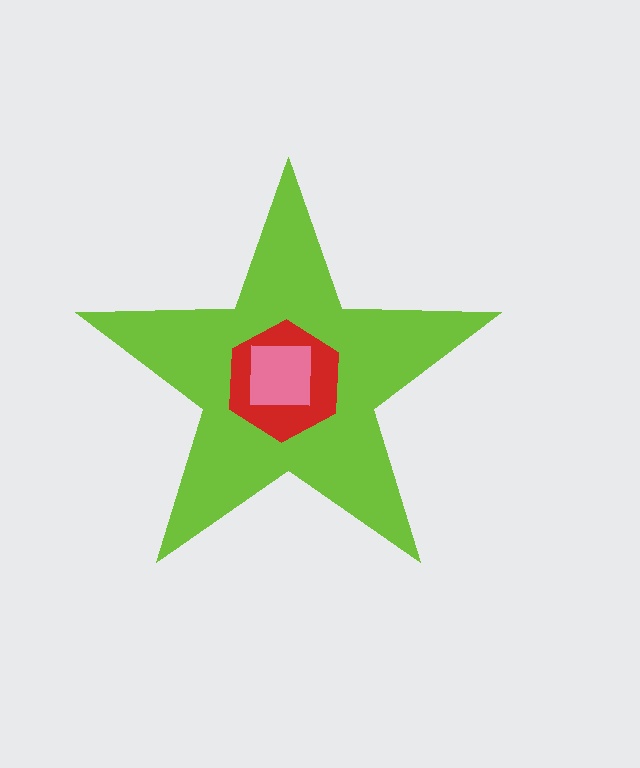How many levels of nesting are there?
3.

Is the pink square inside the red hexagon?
Yes.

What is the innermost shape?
The pink square.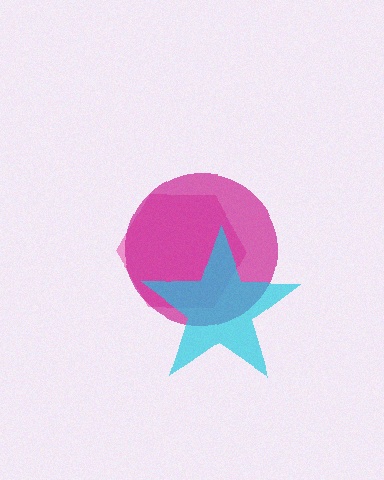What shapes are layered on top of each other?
The layered shapes are: a pink hexagon, a magenta circle, a cyan star.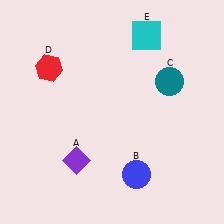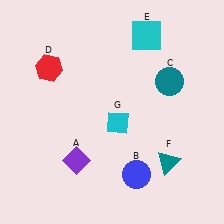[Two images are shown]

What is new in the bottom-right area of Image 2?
A cyan diamond (G) was added in the bottom-right area of Image 2.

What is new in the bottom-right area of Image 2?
A teal triangle (F) was added in the bottom-right area of Image 2.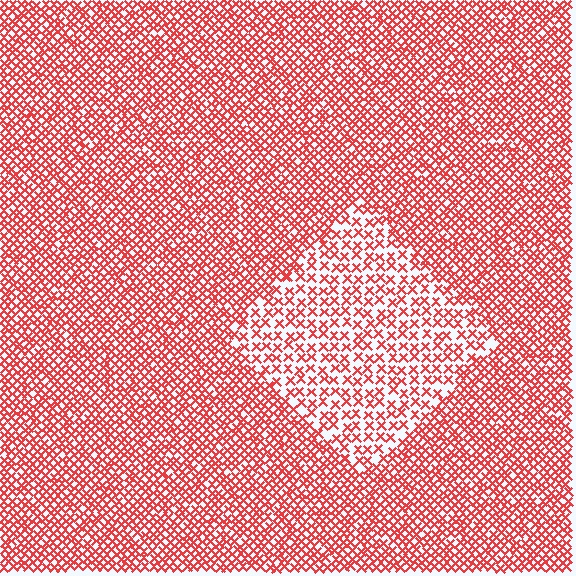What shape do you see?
I see a diamond.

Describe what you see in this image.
The image contains small red elements arranged at two different densities. A diamond-shaped region is visible where the elements are less densely packed than the surrounding area.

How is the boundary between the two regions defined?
The boundary is defined by a change in element density (approximately 1.9x ratio). All elements are the same color, size, and shape.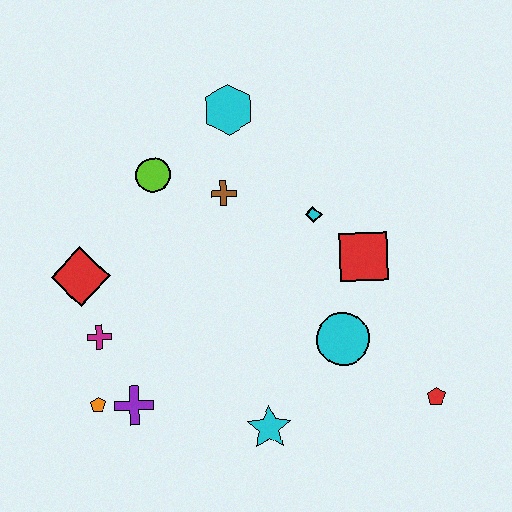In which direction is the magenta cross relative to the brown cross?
The magenta cross is below the brown cross.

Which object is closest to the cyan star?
The cyan circle is closest to the cyan star.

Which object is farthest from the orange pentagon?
The red pentagon is farthest from the orange pentagon.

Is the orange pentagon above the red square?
No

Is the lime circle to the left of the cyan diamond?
Yes